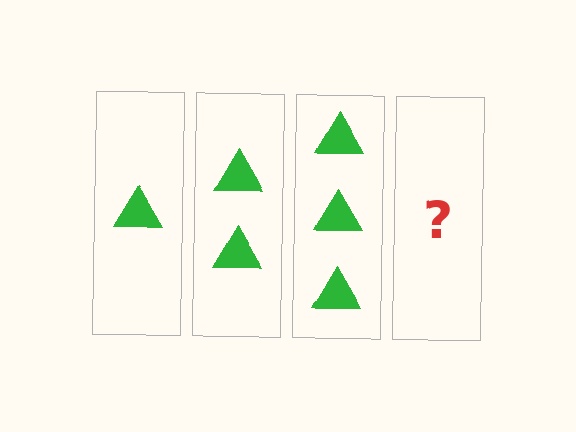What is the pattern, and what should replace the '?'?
The pattern is that each step adds one more triangle. The '?' should be 4 triangles.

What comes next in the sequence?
The next element should be 4 triangles.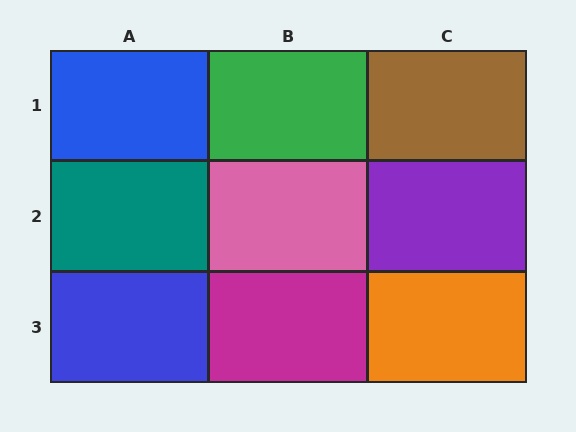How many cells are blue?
2 cells are blue.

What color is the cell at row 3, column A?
Blue.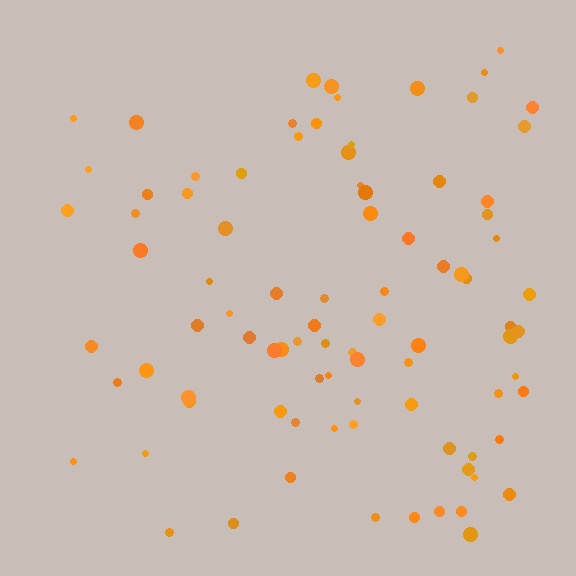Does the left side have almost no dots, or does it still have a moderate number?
Still a moderate number, just noticeably fewer than the right.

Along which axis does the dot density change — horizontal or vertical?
Horizontal.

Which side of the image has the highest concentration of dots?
The right.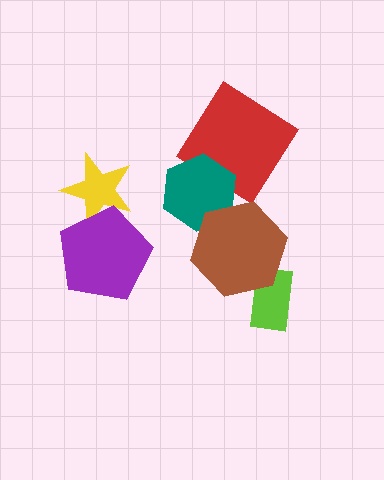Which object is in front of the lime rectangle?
The brown hexagon is in front of the lime rectangle.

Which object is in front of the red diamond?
The teal hexagon is in front of the red diamond.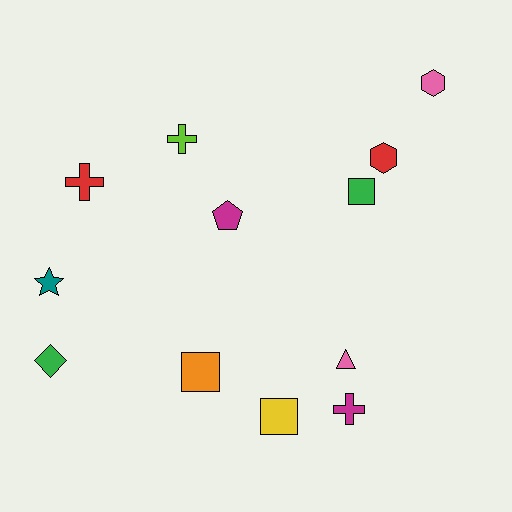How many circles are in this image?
There are no circles.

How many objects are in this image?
There are 12 objects.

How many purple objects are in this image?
There are no purple objects.